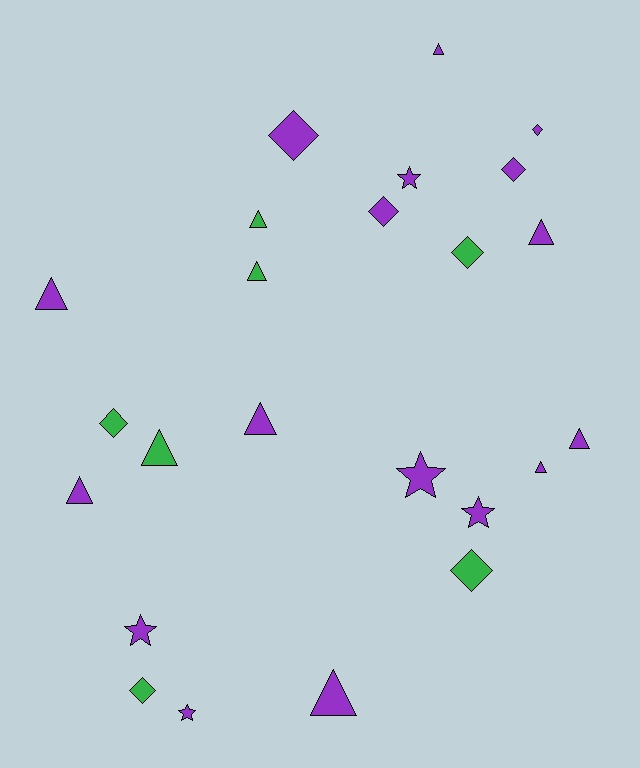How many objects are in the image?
There are 24 objects.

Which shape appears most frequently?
Triangle, with 11 objects.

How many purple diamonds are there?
There are 4 purple diamonds.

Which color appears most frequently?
Purple, with 17 objects.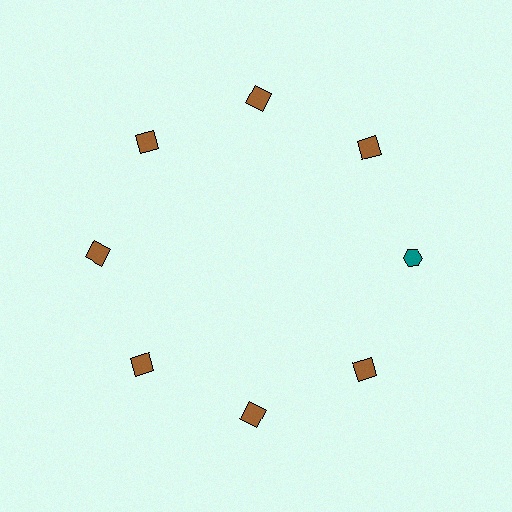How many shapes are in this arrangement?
There are 8 shapes arranged in a ring pattern.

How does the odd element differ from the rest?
It differs in both color (teal instead of brown) and shape (hexagon instead of square).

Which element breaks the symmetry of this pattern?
The teal hexagon at roughly the 3 o'clock position breaks the symmetry. All other shapes are brown squares.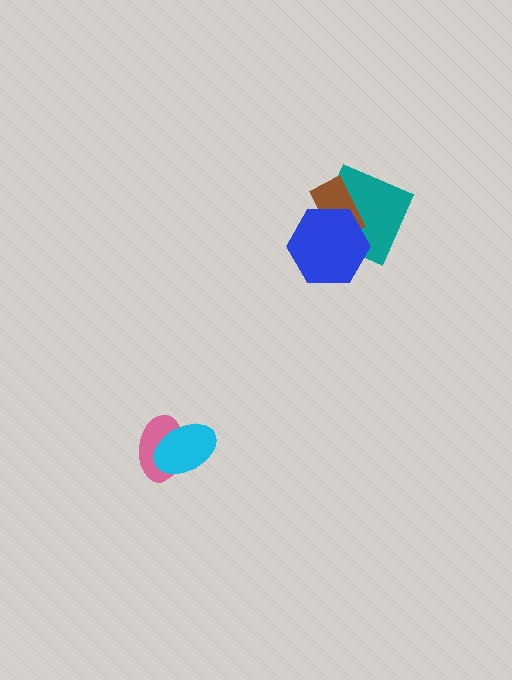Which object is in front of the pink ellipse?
The cyan ellipse is in front of the pink ellipse.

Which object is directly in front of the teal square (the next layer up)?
The brown rectangle is directly in front of the teal square.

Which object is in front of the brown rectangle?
The blue hexagon is in front of the brown rectangle.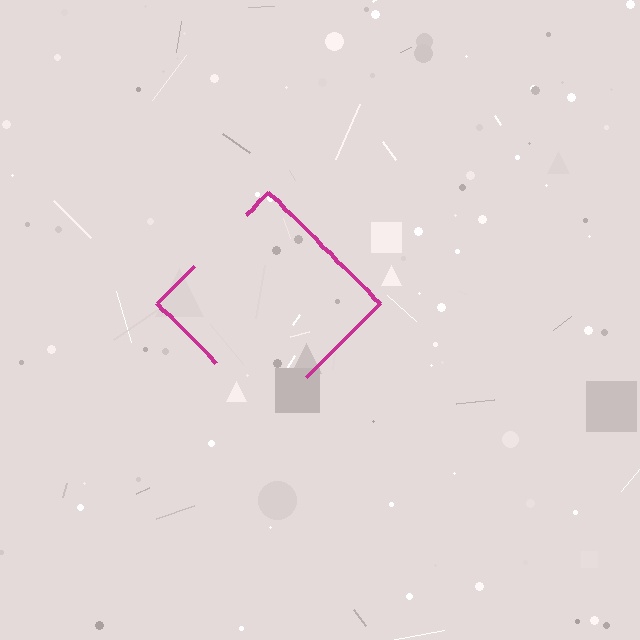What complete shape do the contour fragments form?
The contour fragments form a diamond.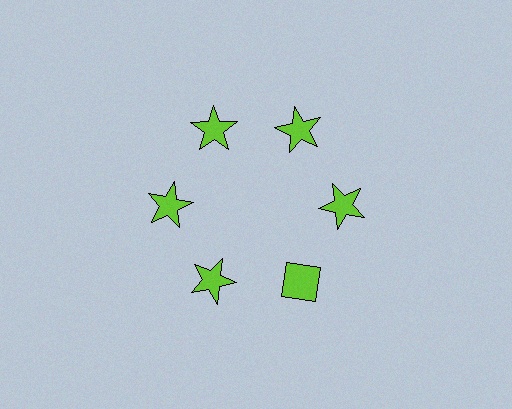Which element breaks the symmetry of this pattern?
The lime diamond at roughly the 5 o'clock position breaks the symmetry. All other shapes are lime stars.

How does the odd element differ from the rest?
It has a different shape: diamond instead of star.